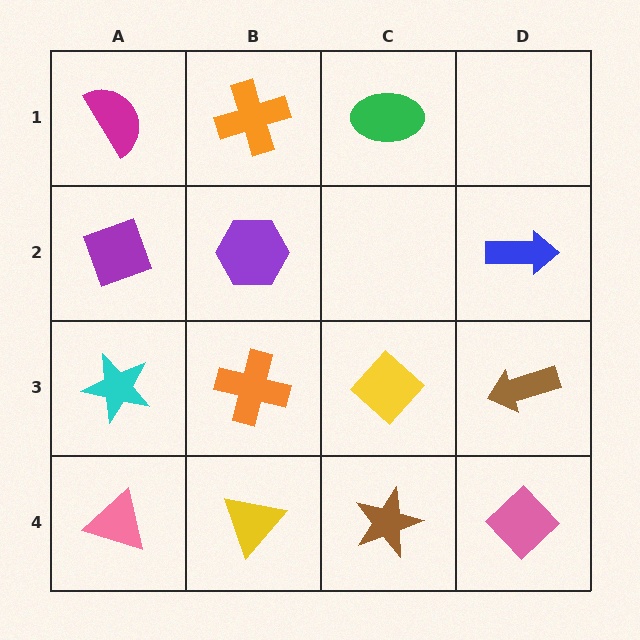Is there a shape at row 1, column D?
No, that cell is empty.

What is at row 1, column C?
A green ellipse.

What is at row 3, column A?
A cyan star.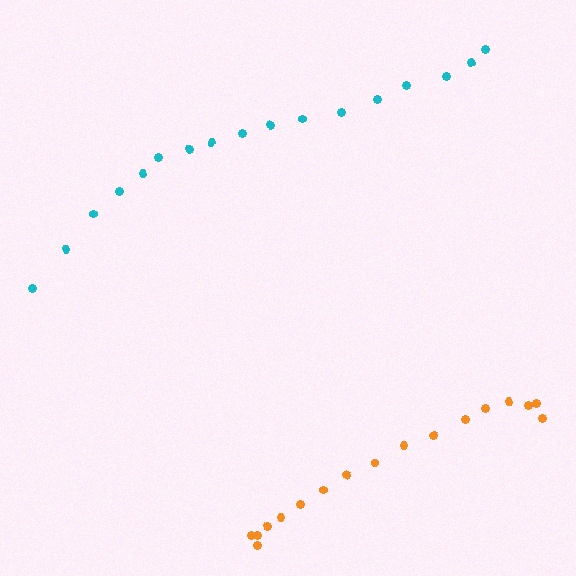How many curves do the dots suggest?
There are 2 distinct paths.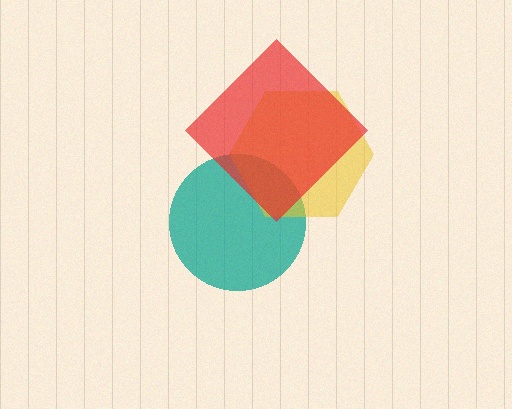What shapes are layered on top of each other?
The layered shapes are: a teal circle, a yellow hexagon, a red diamond.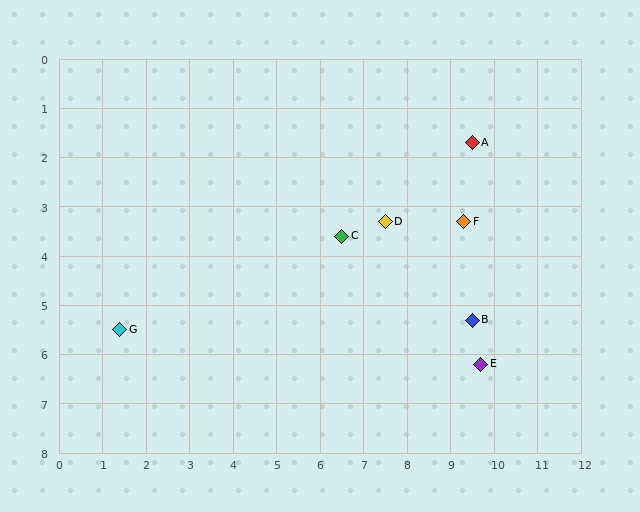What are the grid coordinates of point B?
Point B is at approximately (9.5, 5.3).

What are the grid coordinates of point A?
Point A is at approximately (9.5, 1.7).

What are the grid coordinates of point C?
Point C is at approximately (6.5, 3.6).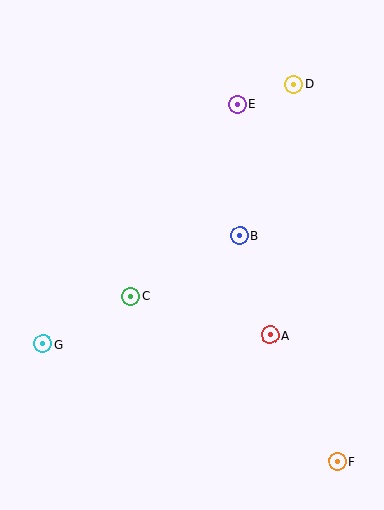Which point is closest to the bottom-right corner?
Point F is closest to the bottom-right corner.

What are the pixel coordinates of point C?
Point C is at (131, 296).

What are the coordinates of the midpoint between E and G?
The midpoint between E and G is at (140, 224).